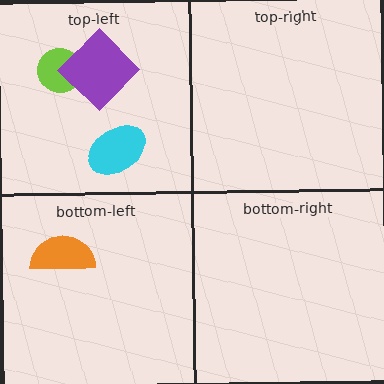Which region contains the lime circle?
The top-left region.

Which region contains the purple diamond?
The top-left region.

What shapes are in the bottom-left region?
The orange semicircle.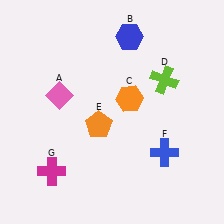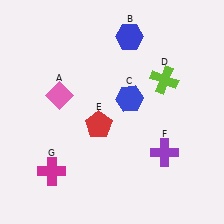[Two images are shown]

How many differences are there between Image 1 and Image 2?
There are 3 differences between the two images.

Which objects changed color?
C changed from orange to blue. E changed from orange to red. F changed from blue to purple.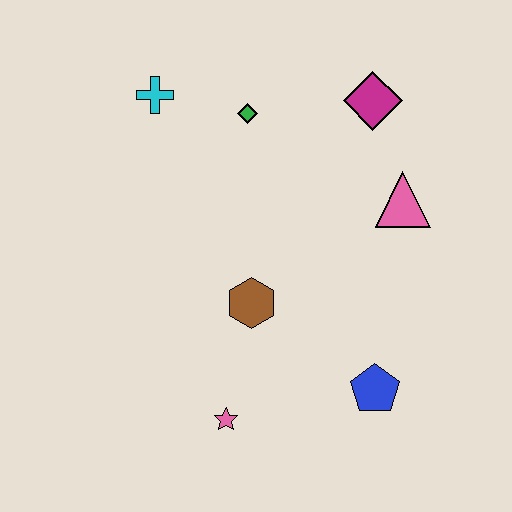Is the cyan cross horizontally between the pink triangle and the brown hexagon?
No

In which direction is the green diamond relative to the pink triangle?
The green diamond is to the left of the pink triangle.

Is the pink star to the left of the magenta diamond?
Yes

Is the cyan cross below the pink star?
No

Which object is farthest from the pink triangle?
The pink star is farthest from the pink triangle.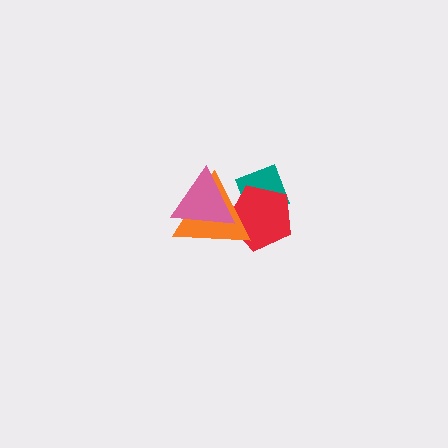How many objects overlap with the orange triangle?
3 objects overlap with the orange triangle.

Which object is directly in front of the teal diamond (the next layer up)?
The red pentagon is directly in front of the teal diamond.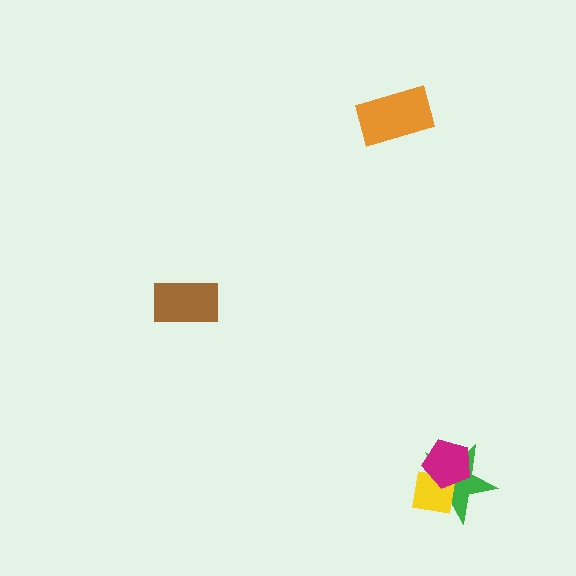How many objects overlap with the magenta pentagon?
2 objects overlap with the magenta pentagon.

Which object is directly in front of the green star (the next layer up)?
The yellow square is directly in front of the green star.